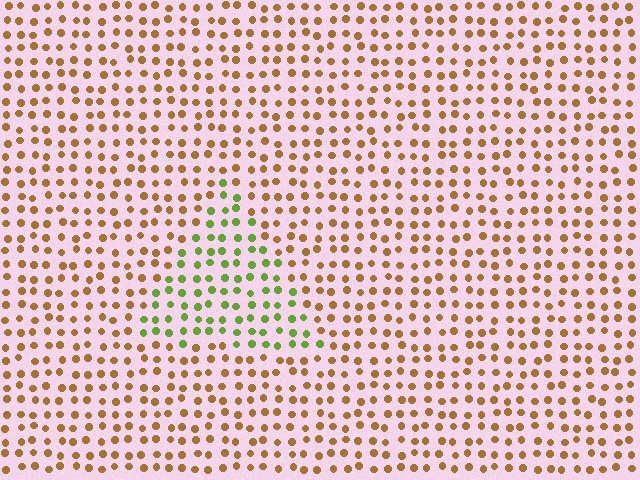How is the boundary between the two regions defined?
The boundary is defined purely by a slight shift in hue (about 61 degrees). Spacing, size, and orientation are identical on both sides.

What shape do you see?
I see a triangle.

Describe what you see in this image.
The image is filled with small brown elements in a uniform arrangement. A triangle-shaped region is visible where the elements are tinted to a slightly different hue, forming a subtle color boundary.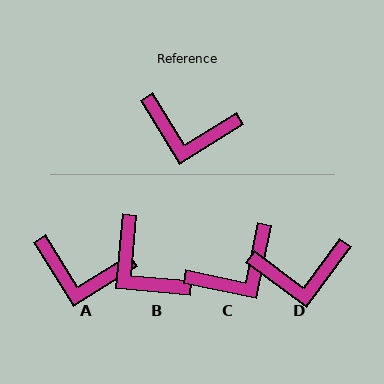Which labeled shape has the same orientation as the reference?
A.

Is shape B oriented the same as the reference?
No, it is off by about 37 degrees.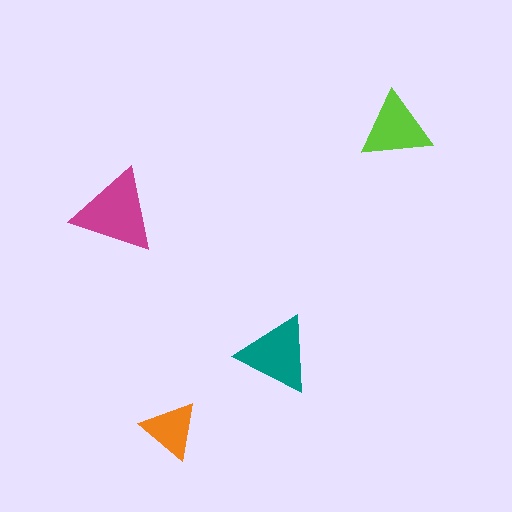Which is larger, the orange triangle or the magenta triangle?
The magenta one.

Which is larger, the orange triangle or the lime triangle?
The lime one.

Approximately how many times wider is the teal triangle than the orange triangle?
About 1.5 times wider.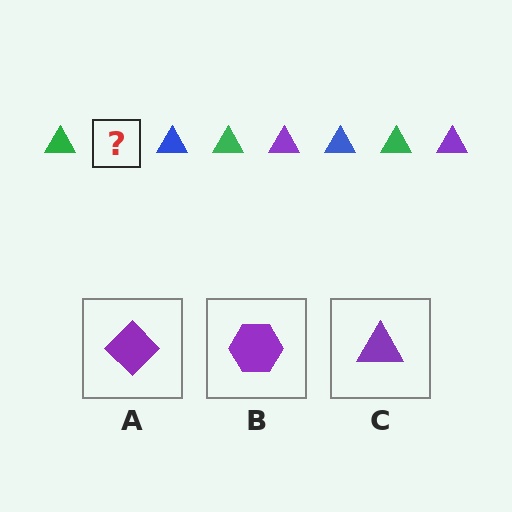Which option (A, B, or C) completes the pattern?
C.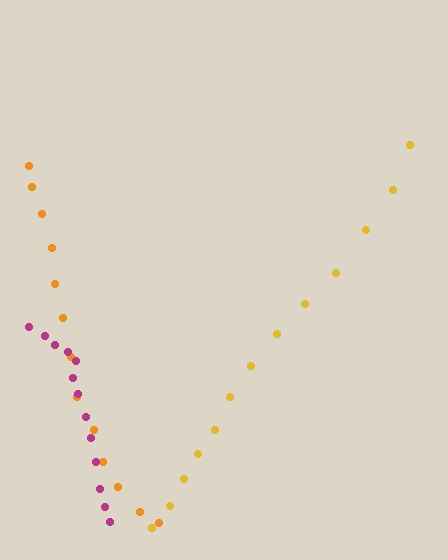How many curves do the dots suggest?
There are 3 distinct paths.